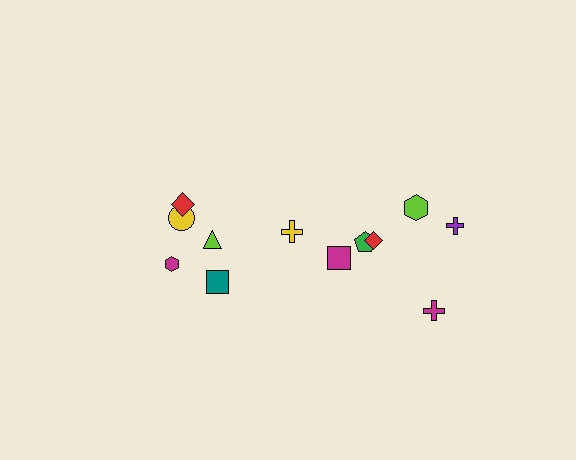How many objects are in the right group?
There are 7 objects.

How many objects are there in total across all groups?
There are 12 objects.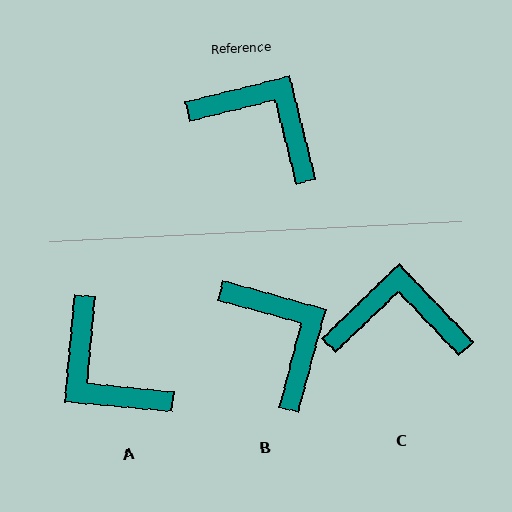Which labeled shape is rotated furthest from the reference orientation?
A, about 161 degrees away.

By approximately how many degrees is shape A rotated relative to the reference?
Approximately 161 degrees counter-clockwise.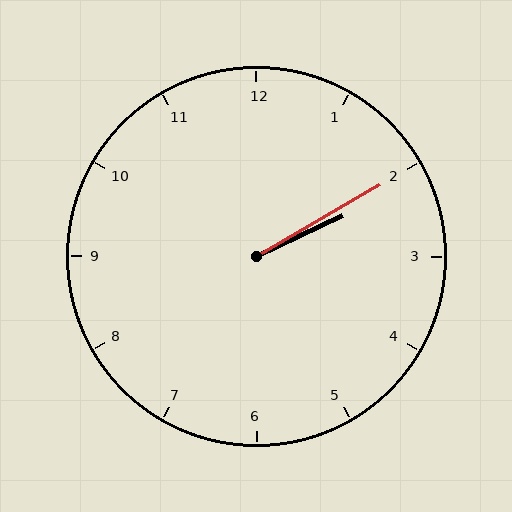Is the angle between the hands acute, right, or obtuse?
It is acute.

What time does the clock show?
2:10.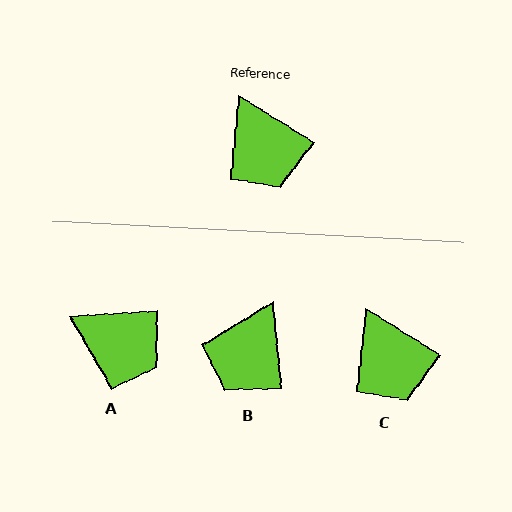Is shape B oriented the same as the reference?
No, it is off by about 53 degrees.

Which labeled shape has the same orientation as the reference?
C.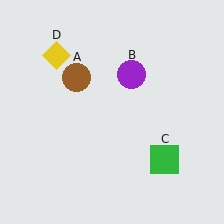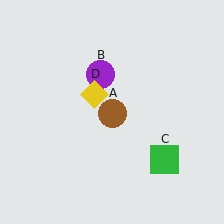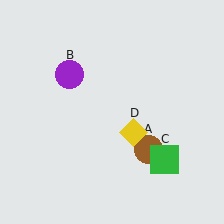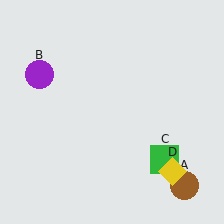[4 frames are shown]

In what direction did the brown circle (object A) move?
The brown circle (object A) moved down and to the right.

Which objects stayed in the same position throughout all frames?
Green square (object C) remained stationary.